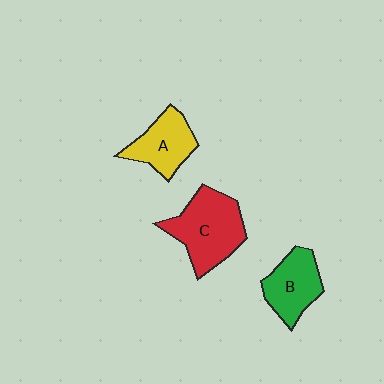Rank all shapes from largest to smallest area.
From largest to smallest: C (red), B (green), A (yellow).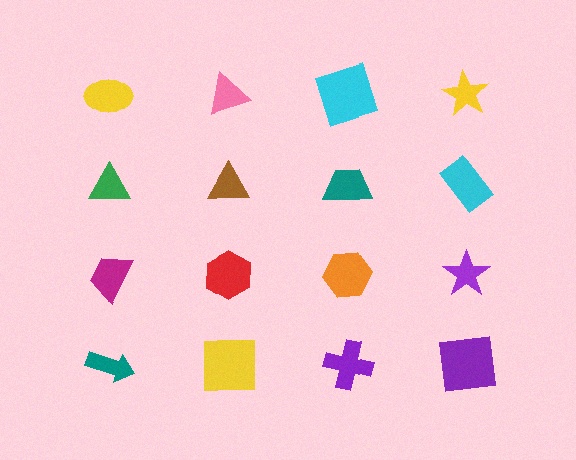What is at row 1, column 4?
A yellow star.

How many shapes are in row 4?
4 shapes.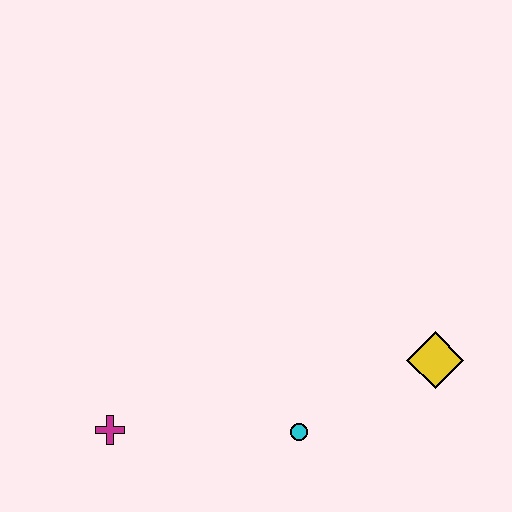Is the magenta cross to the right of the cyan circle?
No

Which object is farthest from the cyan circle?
The magenta cross is farthest from the cyan circle.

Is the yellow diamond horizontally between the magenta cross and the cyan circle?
No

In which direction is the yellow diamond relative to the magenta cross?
The yellow diamond is to the right of the magenta cross.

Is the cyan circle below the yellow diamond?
Yes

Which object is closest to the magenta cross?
The cyan circle is closest to the magenta cross.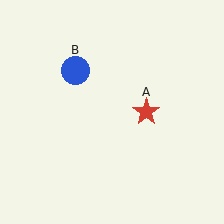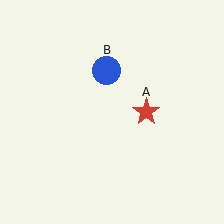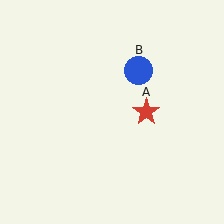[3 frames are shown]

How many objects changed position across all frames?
1 object changed position: blue circle (object B).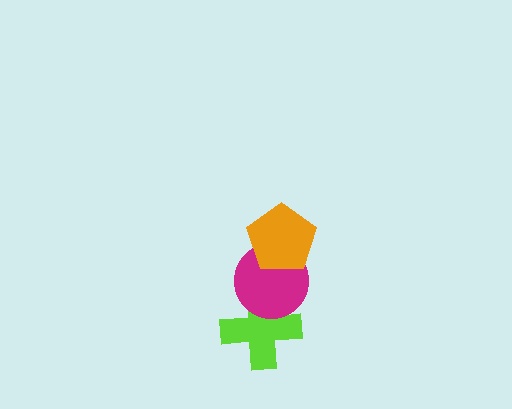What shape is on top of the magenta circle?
The orange pentagon is on top of the magenta circle.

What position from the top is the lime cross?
The lime cross is 3rd from the top.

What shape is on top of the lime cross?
The magenta circle is on top of the lime cross.